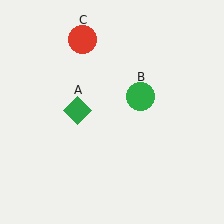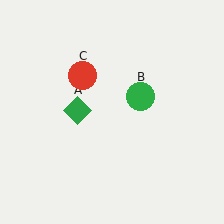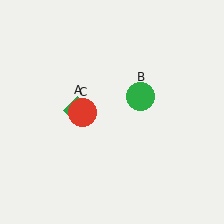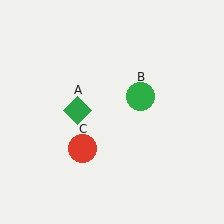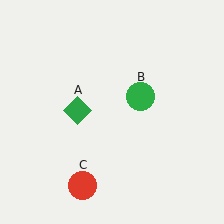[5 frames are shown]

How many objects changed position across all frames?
1 object changed position: red circle (object C).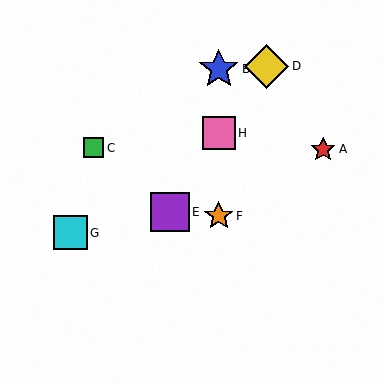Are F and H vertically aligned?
Yes, both are at x≈219.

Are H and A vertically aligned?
No, H is at x≈219 and A is at x≈323.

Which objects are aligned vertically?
Objects B, F, H are aligned vertically.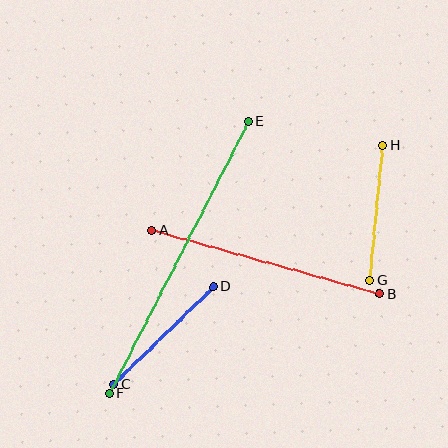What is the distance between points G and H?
The distance is approximately 136 pixels.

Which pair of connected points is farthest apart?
Points E and F are farthest apart.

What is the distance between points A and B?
The distance is approximately 236 pixels.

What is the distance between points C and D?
The distance is approximately 140 pixels.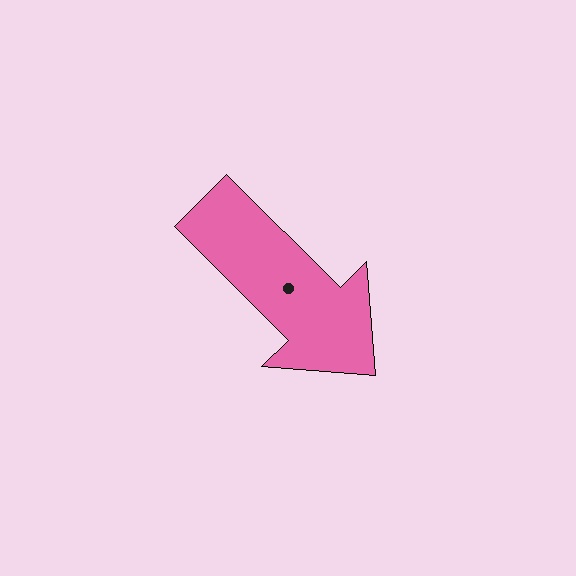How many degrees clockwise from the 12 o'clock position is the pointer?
Approximately 135 degrees.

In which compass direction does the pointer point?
Southeast.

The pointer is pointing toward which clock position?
Roughly 4 o'clock.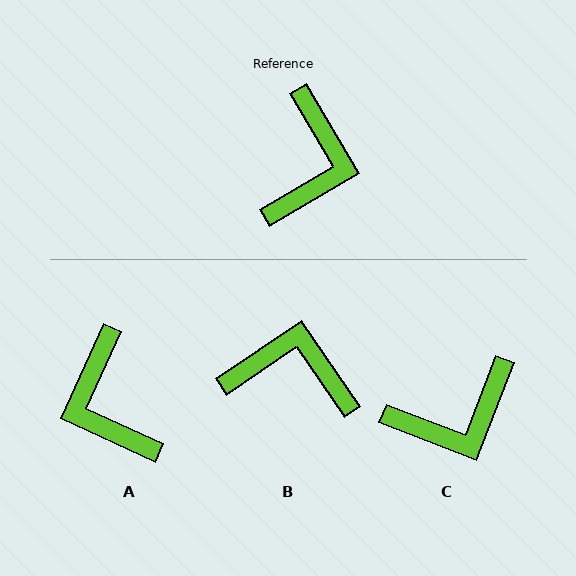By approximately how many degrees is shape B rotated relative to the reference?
Approximately 94 degrees counter-clockwise.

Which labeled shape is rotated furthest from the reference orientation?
A, about 145 degrees away.